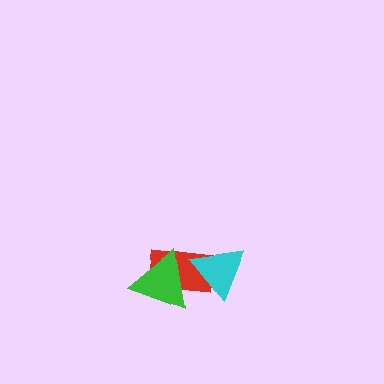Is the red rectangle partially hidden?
Yes, it is partially covered by another shape.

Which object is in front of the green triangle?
The cyan triangle is in front of the green triangle.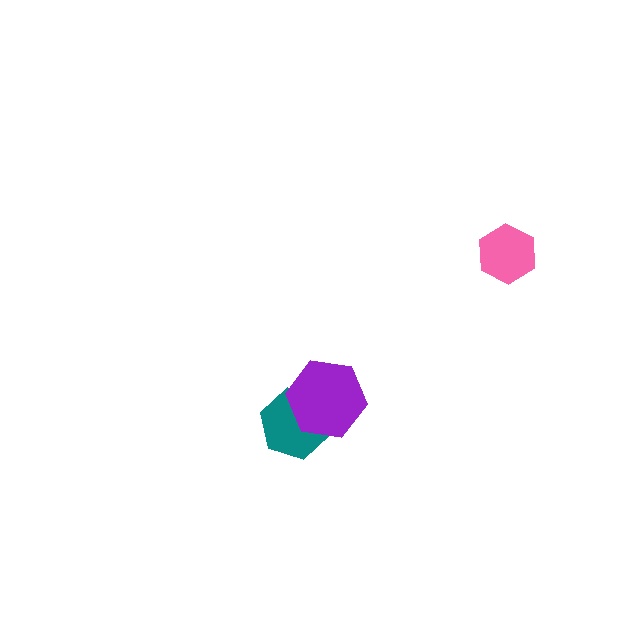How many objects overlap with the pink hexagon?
0 objects overlap with the pink hexagon.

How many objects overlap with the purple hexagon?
1 object overlaps with the purple hexagon.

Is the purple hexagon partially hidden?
No, no other shape covers it.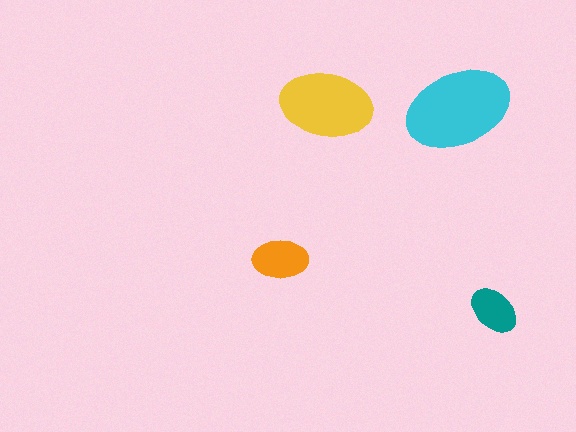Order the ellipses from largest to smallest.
the cyan one, the yellow one, the orange one, the teal one.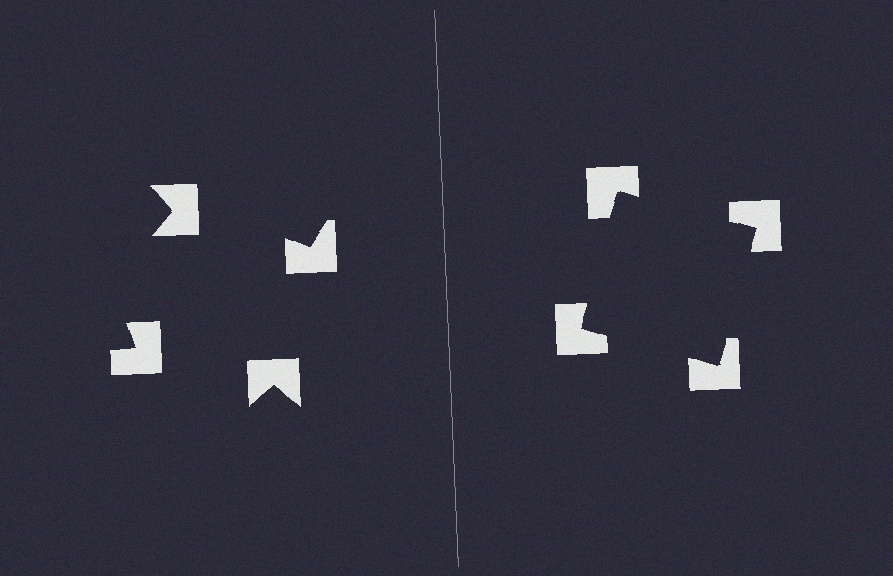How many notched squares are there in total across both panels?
8 — 4 on each side.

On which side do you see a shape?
An illusory square appears on the right side. On the left side the wedge cuts are rotated, so no coherent shape forms.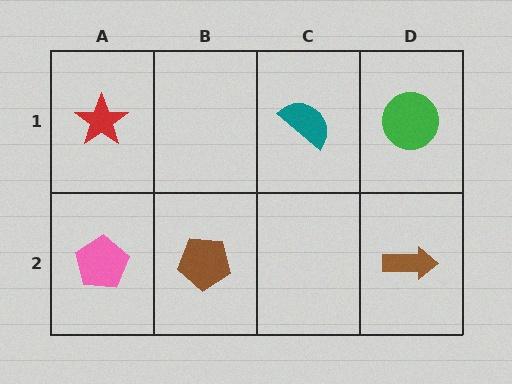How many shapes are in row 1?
3 shapes.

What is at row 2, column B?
A brown pentagon.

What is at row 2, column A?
A pink pentagon.